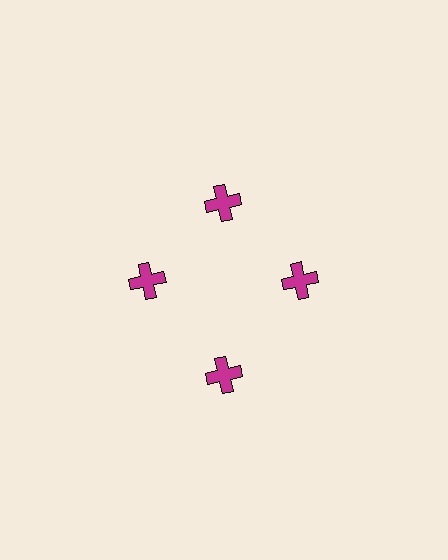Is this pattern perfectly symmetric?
No. The 4 magenta crosses are arranged in a ring, but one element near the 6 o'clock position is pushed outward from the center, breaking the 4-fold rotational symmetry.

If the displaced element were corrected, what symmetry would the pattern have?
It would have 4-fold rotational symmetry — the pattern would map onto itself every 90 degrees.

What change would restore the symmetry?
The symmetry would be restored by moving it inward, back onto the ring so that all 4 crosses sit at equal angles and equal distance from the center.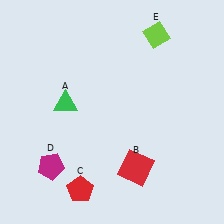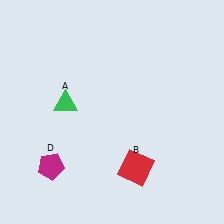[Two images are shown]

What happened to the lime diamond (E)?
The lime diamond (E) was removed in Image 2. It was in the top-right area of Image 1.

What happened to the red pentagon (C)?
The red pentagon (C) was removed in Image 2. It was in the bottom-left area of Image 1.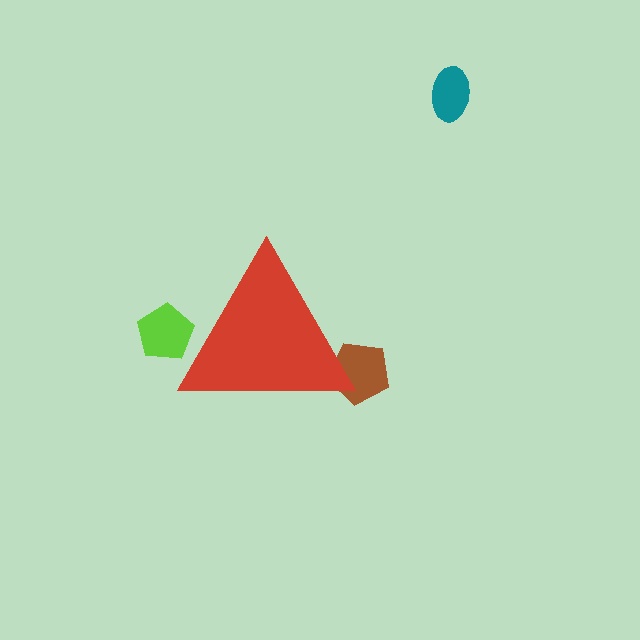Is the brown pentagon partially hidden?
Yes, the brown pentagon is partially hidden behind the red triangle.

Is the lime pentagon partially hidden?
Yes, the lime pentagon is partially hidden behind the red triangle.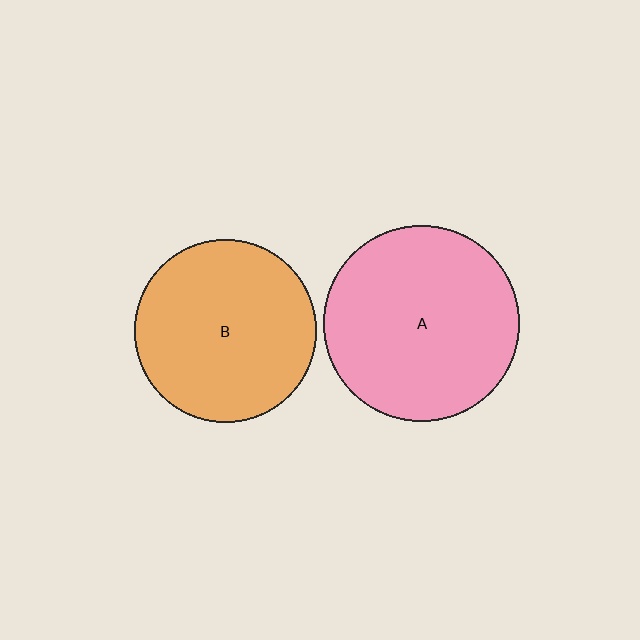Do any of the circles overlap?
No, none of the circles overlap.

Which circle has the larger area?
Circle A (pink).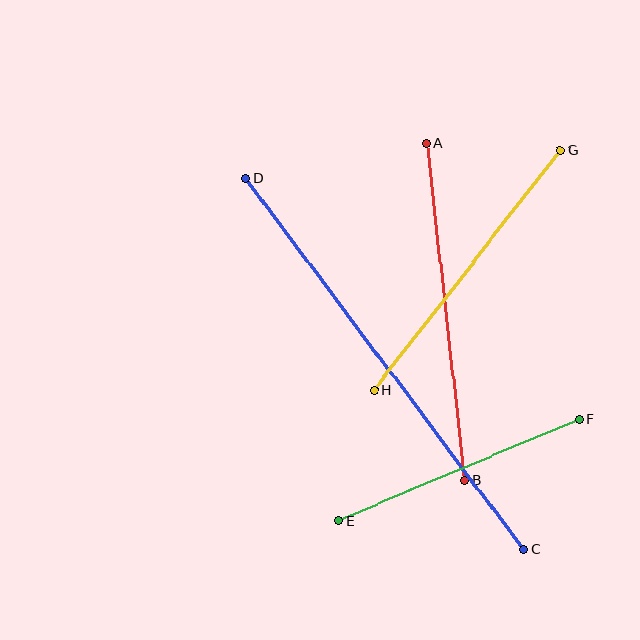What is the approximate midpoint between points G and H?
The midpoint is at approximately (467, 270) pixels.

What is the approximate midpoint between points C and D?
The midpoint is at approximately (385, 364) pixels.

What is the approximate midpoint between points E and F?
The midpoint is at approximately (459, 470) pixels.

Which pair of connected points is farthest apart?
Points C and D are farthest apart.